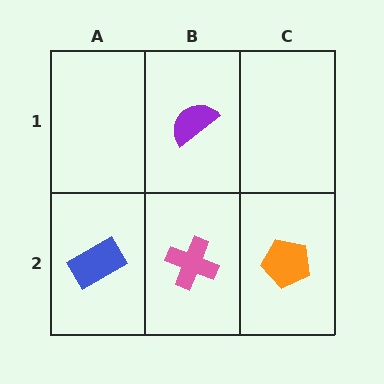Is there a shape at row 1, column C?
No, that cell is empty.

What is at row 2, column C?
An orange pentagon.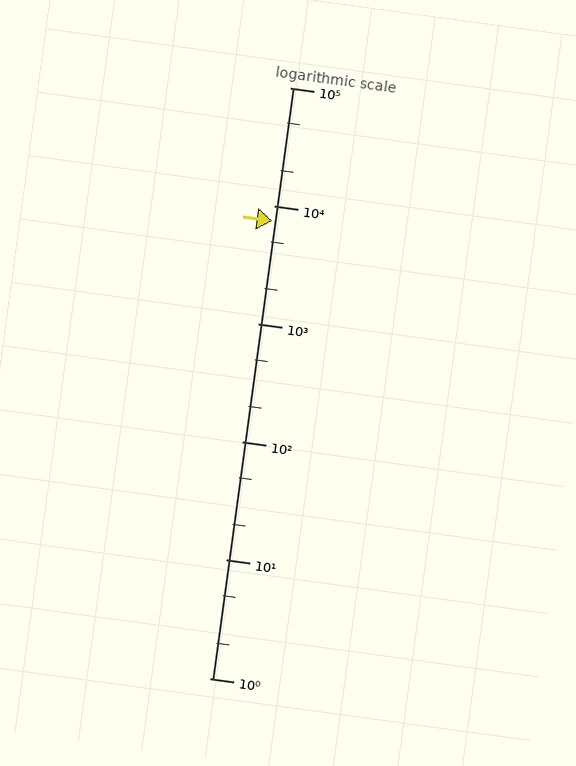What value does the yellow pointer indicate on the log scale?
The pointer indicates approximately 7500.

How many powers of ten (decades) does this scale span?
The scale spans 5 decades, from 1 to 100000.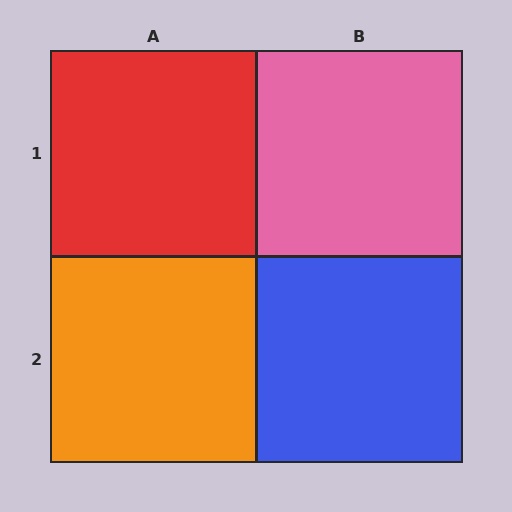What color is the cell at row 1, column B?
Pink.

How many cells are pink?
1 cell is pink.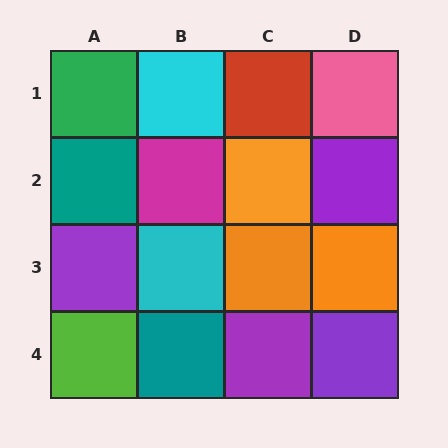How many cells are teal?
2 cells are teal.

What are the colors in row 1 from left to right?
Green, cyan, red, pink.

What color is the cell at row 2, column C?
Orange.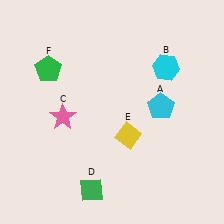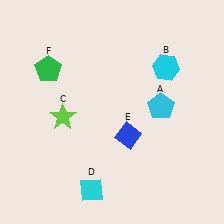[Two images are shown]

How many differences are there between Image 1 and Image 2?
There are 3 differences between the two images.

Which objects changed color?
C changed from pink to lime. D changed from green to cyan. E changed from yellow to blue.